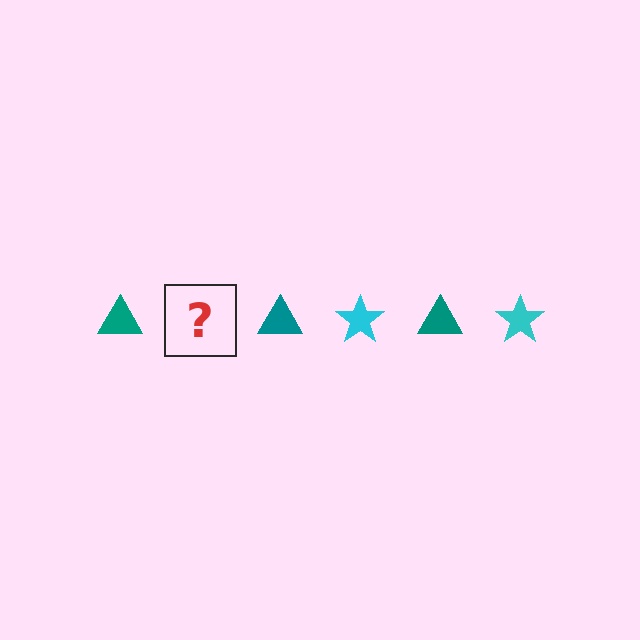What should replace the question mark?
The question mark should be replaced with a cyan star.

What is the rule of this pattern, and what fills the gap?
The rule is that the pattern alternates between teal triangle and cyan star. The gap should be filled with a cyan star.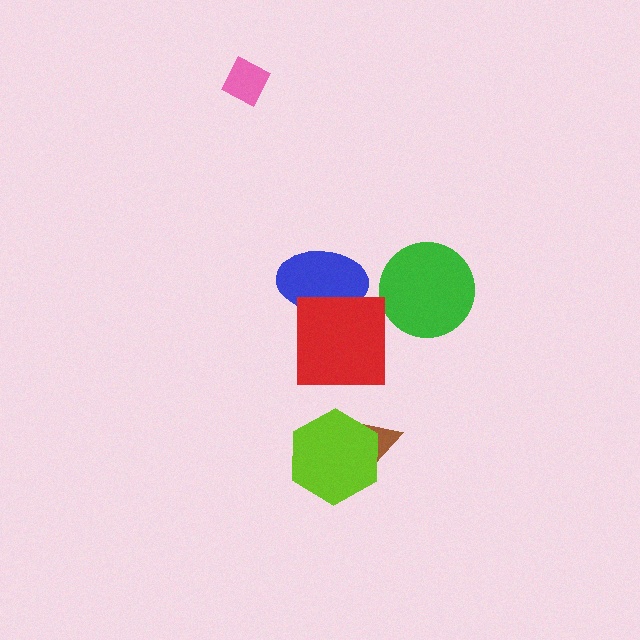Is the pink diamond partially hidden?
No, no other shape covers it.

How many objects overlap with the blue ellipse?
1 object overlaps with the blue ellipse.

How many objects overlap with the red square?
1 object overlaps with the red square.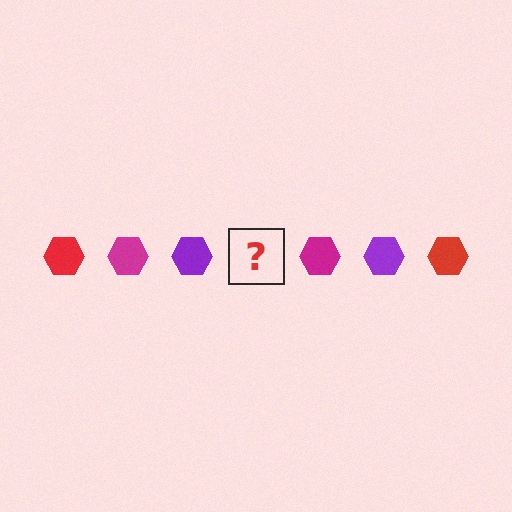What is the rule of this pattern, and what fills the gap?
The rule is that the pattern cycles through red, magenta, purple hexagons. The gap should be filled with a red hexagon.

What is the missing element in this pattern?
The missing element is a red hexagon.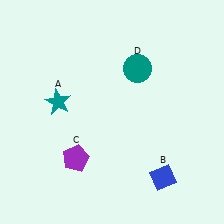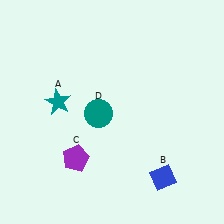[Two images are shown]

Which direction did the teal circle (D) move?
The teal circle (D) moved down.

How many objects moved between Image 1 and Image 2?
1 object moved between the two images.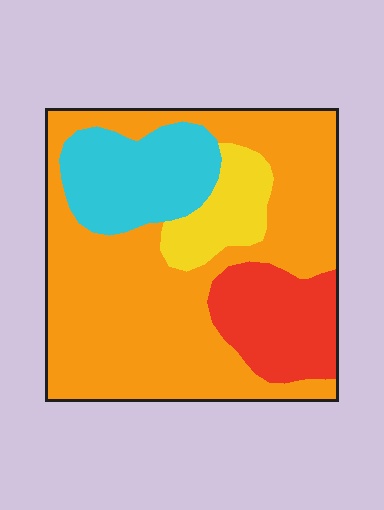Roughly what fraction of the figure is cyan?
Cyan takes up less than a sixth of the figure.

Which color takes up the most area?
Orange, at roughly 60%.